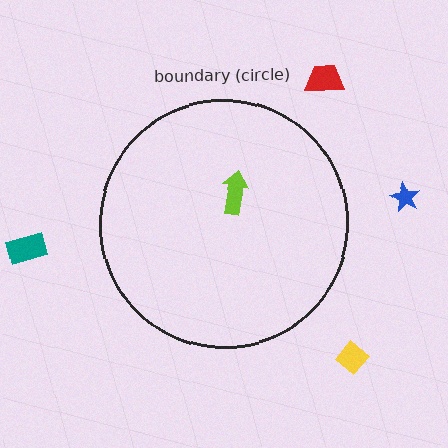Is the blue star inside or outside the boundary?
Outside.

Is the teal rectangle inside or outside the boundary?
Outside.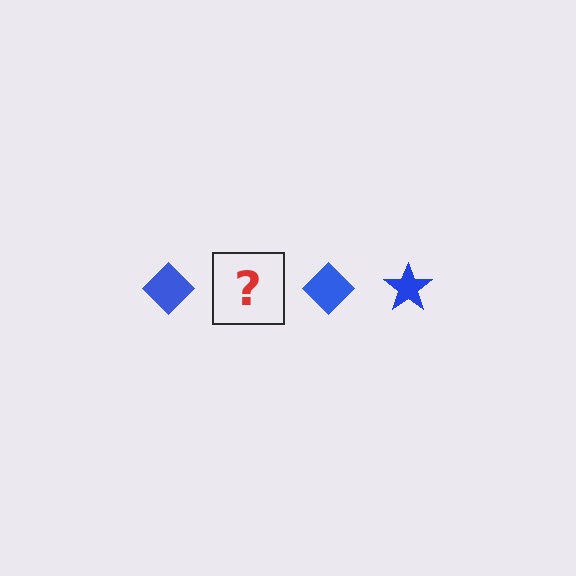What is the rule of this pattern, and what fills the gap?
The rule is that the pattern cycles through diamond, star shapes in blue. The gap should be filled with a blue star.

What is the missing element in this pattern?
The missing element is a blue star.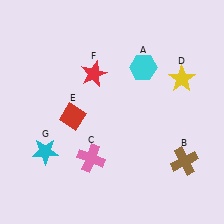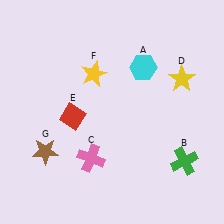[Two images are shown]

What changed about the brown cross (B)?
In Image 1, B is brown. In Image 2, it changed to green.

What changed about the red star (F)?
In Image 1, F is red. In Image 2, it changed to yellow.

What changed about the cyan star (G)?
In Image 1, G is cyan. In Image 2, it changed to brown.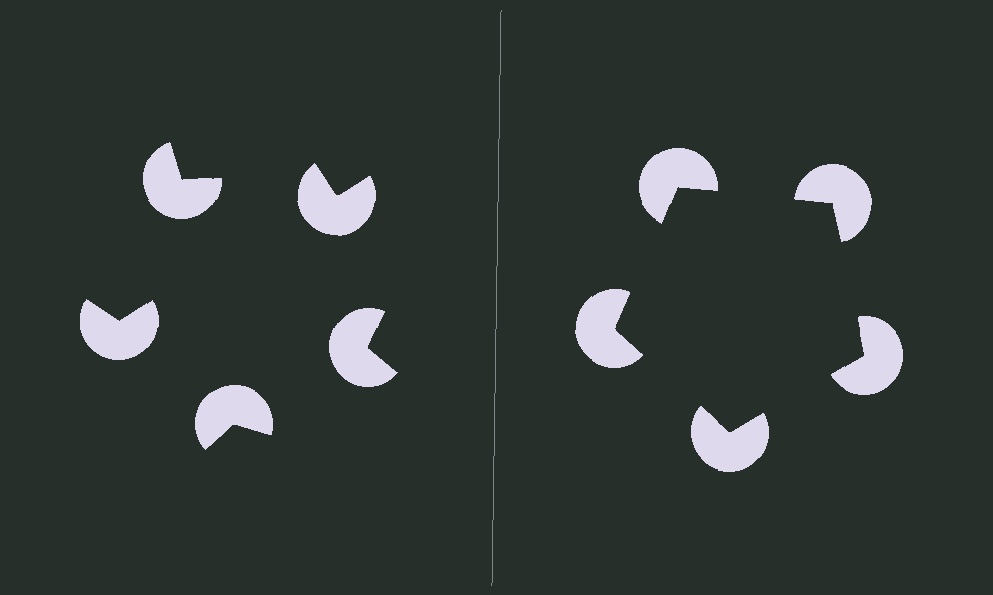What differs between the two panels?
The pac-man discs are positioned identically on both sides; only the wedge orientations differ. On the right they align to a pentagon; on the left they are misaligned.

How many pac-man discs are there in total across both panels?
10 — 5 on each side.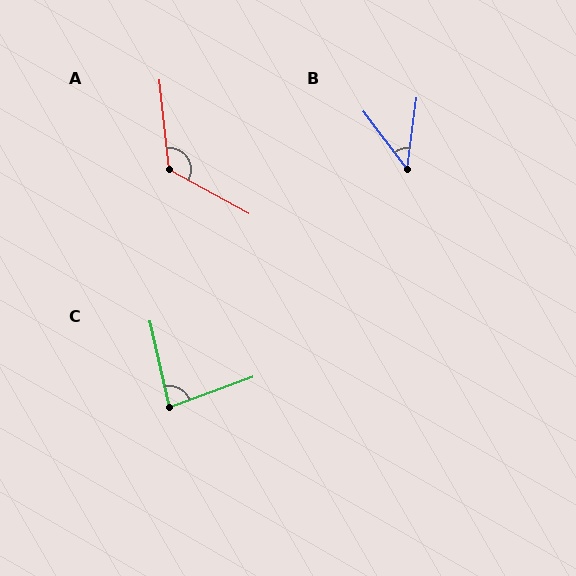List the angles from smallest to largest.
B (45°), C (83°), A (125°).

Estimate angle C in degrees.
Approximately 83 degrees.